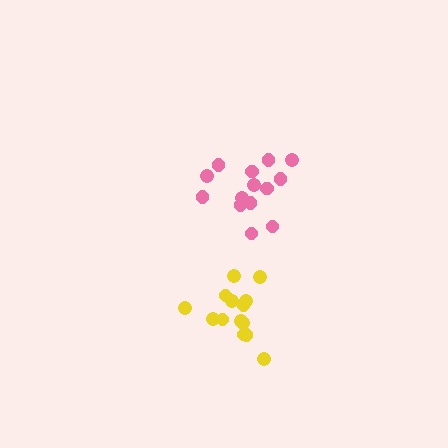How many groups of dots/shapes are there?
There are 2 groups.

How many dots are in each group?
Group 1: 14 dots, Group 2: 14 dots (28 total).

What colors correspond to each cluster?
The clusters are colored: yellow, pink.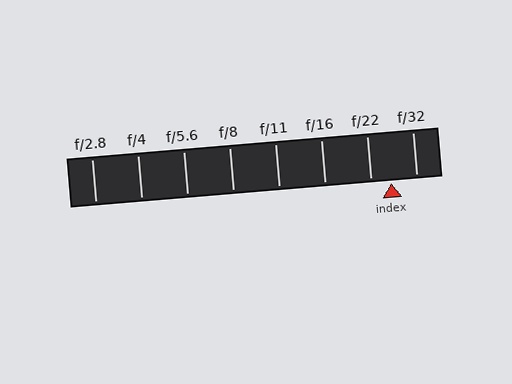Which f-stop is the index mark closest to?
The index mark is closest to f/22.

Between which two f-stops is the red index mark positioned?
The index mark is between f/22 and f/32.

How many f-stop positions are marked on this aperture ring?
There are 8 f-stop positions marked.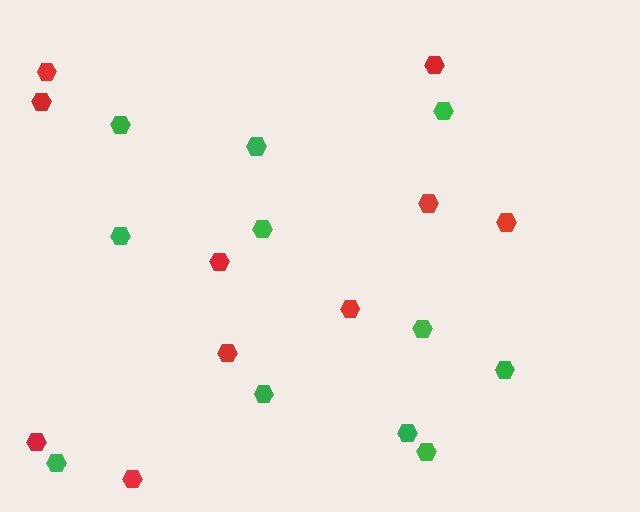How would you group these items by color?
There are 2 groups: one group of red hexagons (10) and one group of green hexagons (11).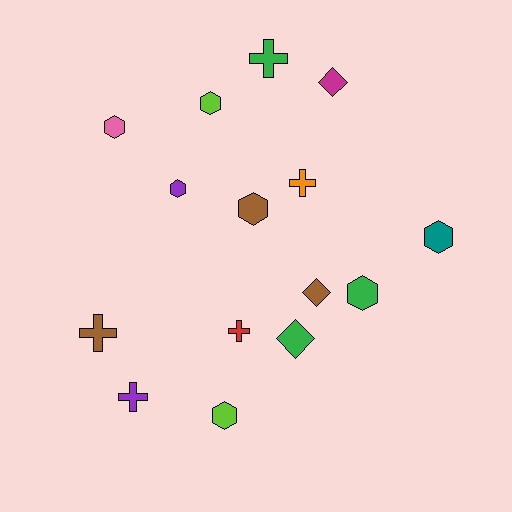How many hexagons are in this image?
There are 7 hexagons.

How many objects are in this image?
There are 15 objects.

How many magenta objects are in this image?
There is 1 magenta object.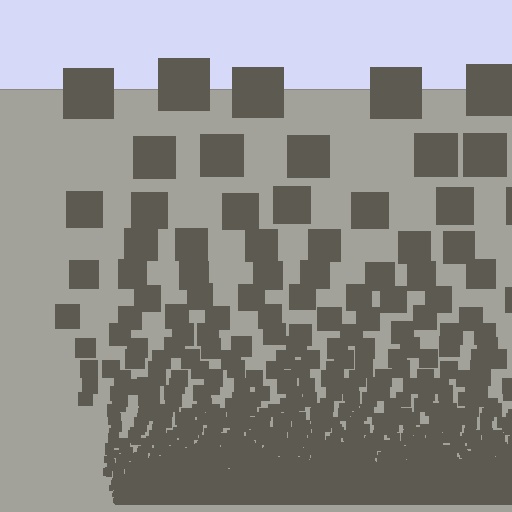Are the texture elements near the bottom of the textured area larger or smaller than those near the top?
Smaller. The gradient is inverted — elements near the bottom are smaller and denser.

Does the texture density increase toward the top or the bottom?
Density increases toward the bottom.